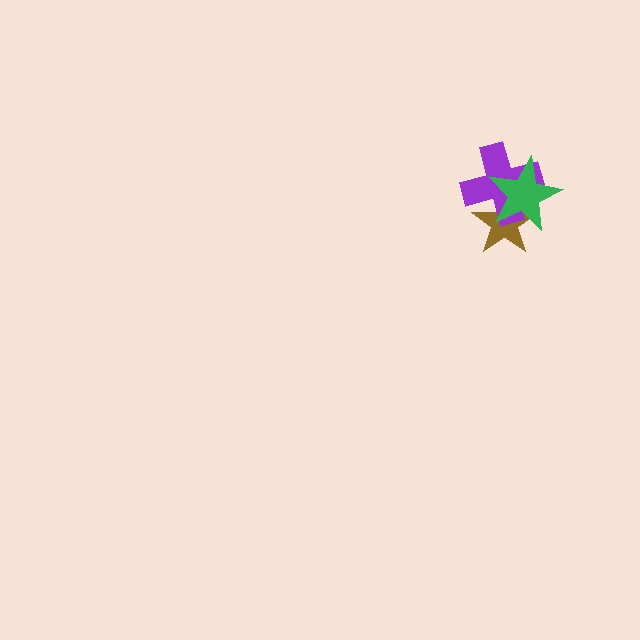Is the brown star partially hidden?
Yes, it is partially covered by another shape.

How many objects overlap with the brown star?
2 objects overlap with the brown star.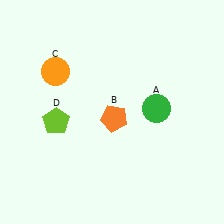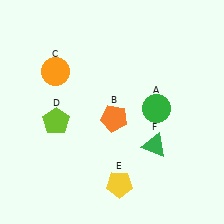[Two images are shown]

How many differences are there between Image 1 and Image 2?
There are 2 differences between the two images.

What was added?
A yellow pentagon (E), a green triangle (F) were added in Image 2.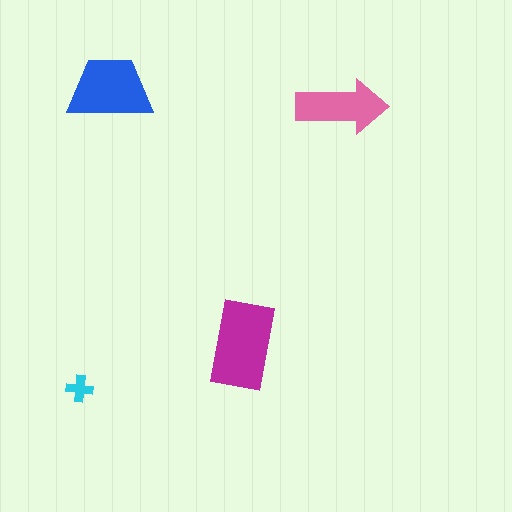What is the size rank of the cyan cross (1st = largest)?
4th.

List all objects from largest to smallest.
The magenta rectangle, the blue trapezoid, the pink arrow, the cyan cross.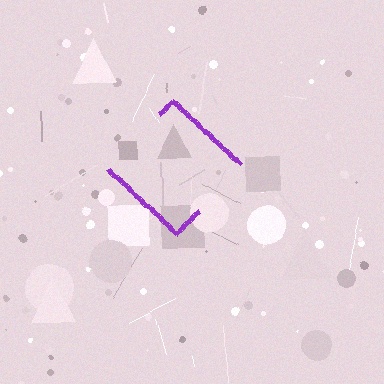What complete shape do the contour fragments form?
The contour fragments form a diamond.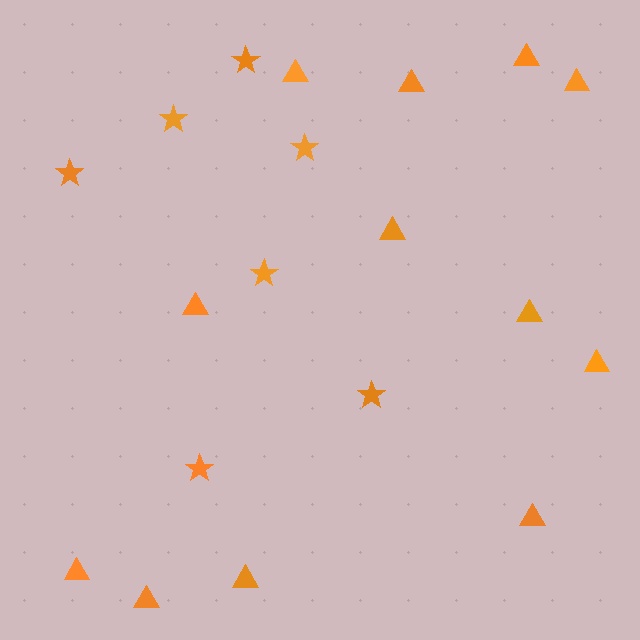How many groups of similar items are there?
There are 2 groups: one group of triangles (12) and one group of stars (7).